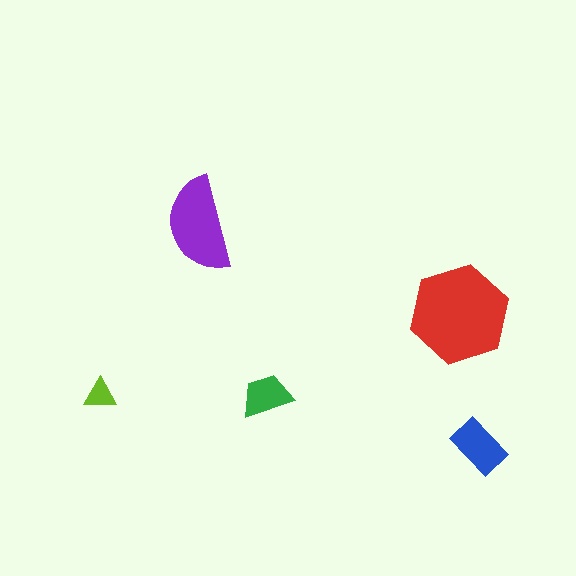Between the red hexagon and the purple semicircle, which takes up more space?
The red hexagon.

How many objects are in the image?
There are 5 objects in the image.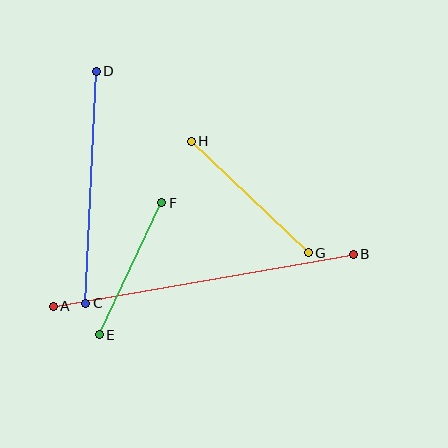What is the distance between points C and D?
The distance is approximately 232 pixels.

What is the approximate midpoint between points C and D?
The midpoint is at approximately (91, 187) pixels.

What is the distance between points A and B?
The distance is approximately 304 pixels.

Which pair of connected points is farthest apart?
Points A and B are farthest apart.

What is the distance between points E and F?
The distance is approximately 146 pixels.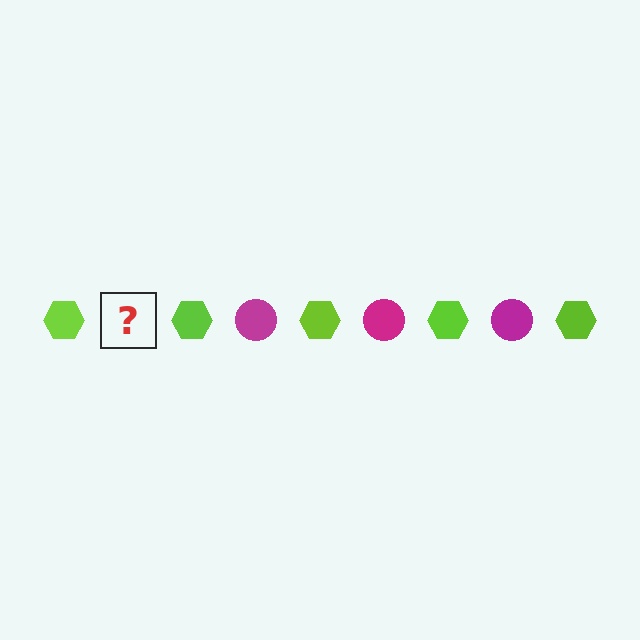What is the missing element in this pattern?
The missing element is a magenta circle.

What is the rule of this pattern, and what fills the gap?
The rule is that the pattern alternates between lime hexagon and magenta circle. The gap should be filled with a magenta circle.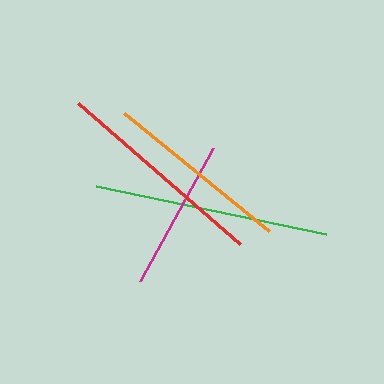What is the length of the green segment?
The green segment is approximately 235 pixels long.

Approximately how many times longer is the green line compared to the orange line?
The green line is approximately 1.3 times the length of the orange line.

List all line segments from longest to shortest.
From longest to shortest: green, red, orange, magenta.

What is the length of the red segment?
The red segment is approximately 215 pixels long.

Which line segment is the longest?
The green line is the longest at approximately 235 pixels.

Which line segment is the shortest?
The magenta line is the shortest at approximately 151 pixels.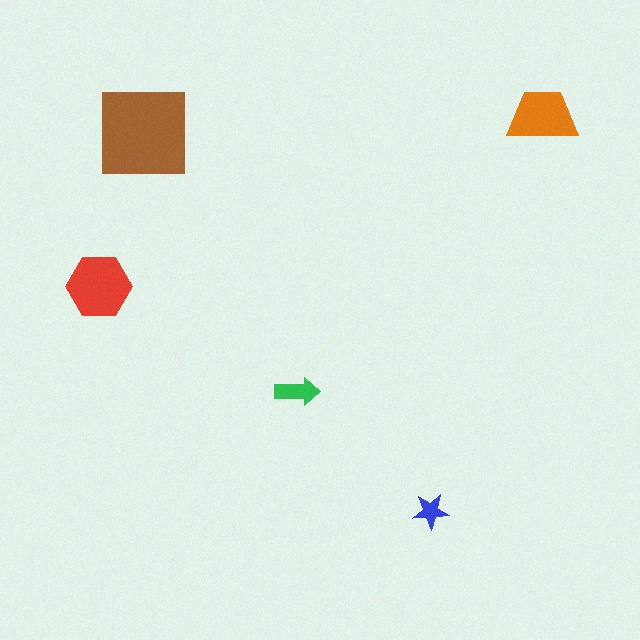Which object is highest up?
The orange trapezoid is topmost.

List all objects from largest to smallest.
The brown square, the red hexagon, the orange trapezoid, the green arrow, the blue star.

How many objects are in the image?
There are 5 objects in the image.